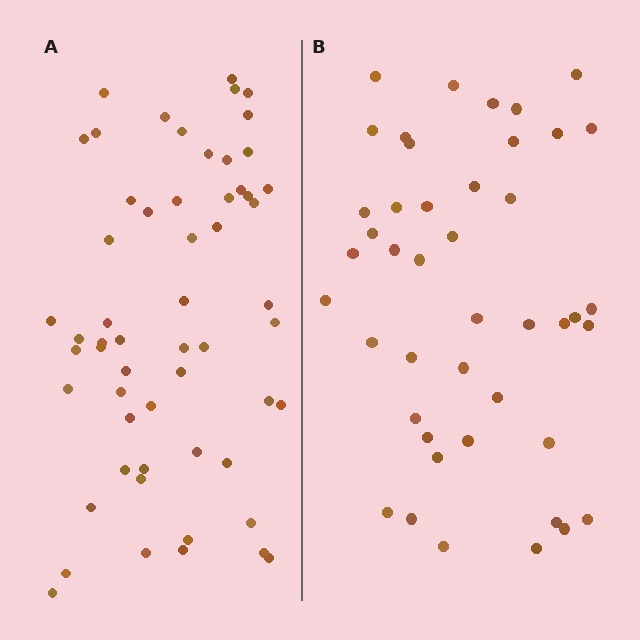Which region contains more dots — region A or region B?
Region A (the left region) has more dots.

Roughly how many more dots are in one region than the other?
Region A has approximately 15 more dots than region B.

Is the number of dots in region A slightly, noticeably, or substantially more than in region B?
Region A has noticeably more, but not dramatically so. The ratio is roughly 1.3 to 1.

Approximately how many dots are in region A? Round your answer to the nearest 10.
About 60 dots. (The exact count is 57, which rounds to 60.)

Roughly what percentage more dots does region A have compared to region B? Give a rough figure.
About 30% more.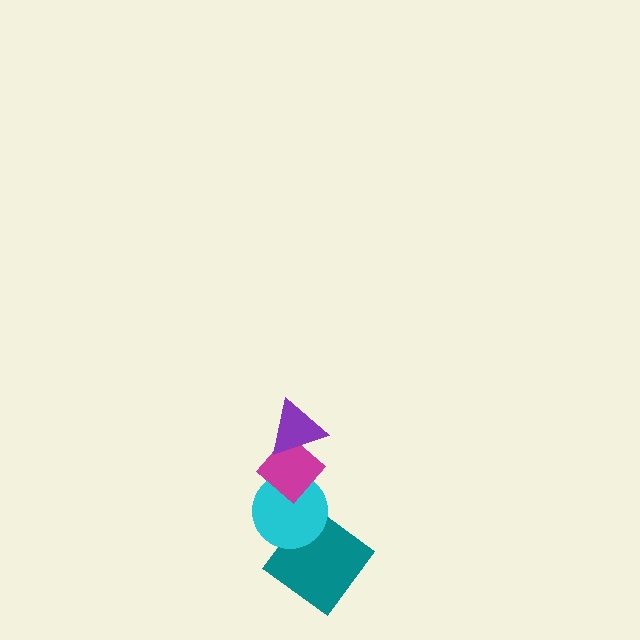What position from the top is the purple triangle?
The purple triangle is 1st from the top.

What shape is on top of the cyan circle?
The magenta diamond is on top of the cyan circle.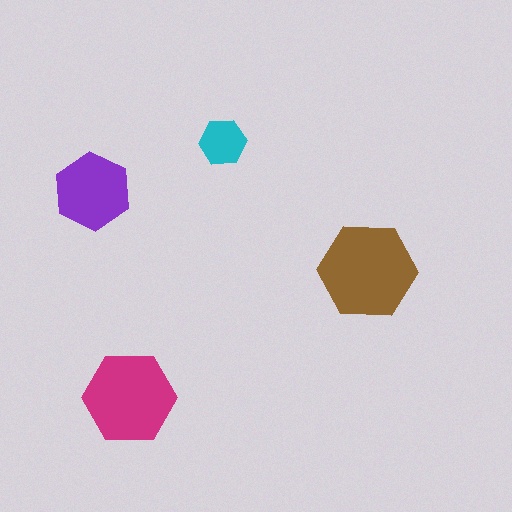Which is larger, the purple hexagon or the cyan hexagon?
The purple one.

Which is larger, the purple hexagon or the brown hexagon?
The brown one.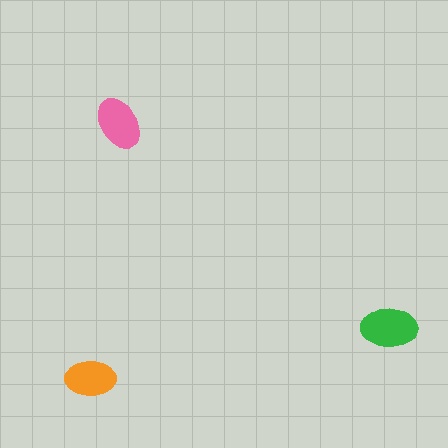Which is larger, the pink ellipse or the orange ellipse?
The pink one.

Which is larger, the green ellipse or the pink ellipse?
The green one.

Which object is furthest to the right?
The green ellipse is rightmost.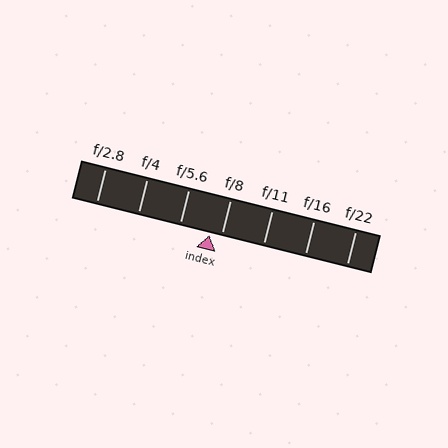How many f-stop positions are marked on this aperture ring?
There are 7 f-stop positions marked.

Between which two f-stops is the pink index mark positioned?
The index mark is between f/5.6 and f/8.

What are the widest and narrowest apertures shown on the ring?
The widest aperture shown is f/2.8 and the narrowest is f/22.